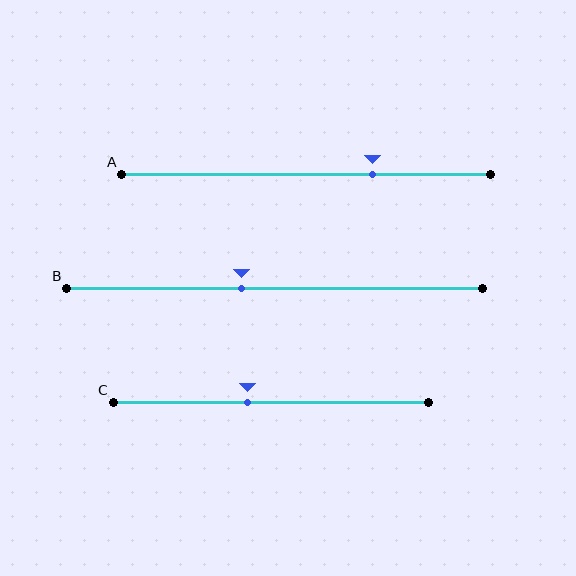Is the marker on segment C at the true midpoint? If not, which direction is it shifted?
No, the marker on segment C is shifted to the left by about 8% of the segment length.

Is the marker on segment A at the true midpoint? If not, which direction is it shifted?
No, the marker on segment A is shifted to the right by about 18% of the segment length.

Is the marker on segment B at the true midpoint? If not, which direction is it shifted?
No, the marker on segment B is shifted to the left by about 8% of the segment length.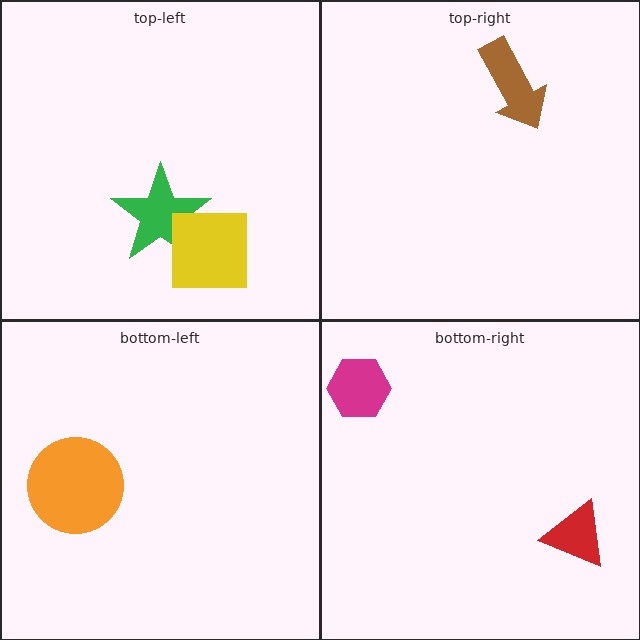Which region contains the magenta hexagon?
The bottom-right region.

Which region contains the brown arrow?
The top-right region.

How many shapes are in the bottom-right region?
2.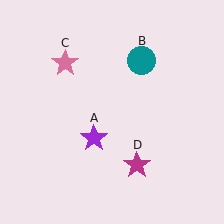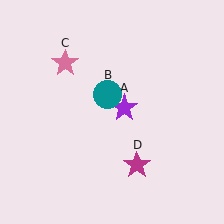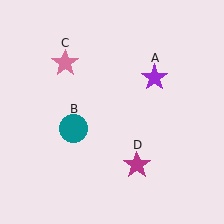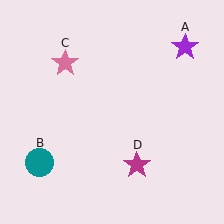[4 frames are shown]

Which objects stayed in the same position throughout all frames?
Pink star (object C) and magenta star (object D) remained stationary.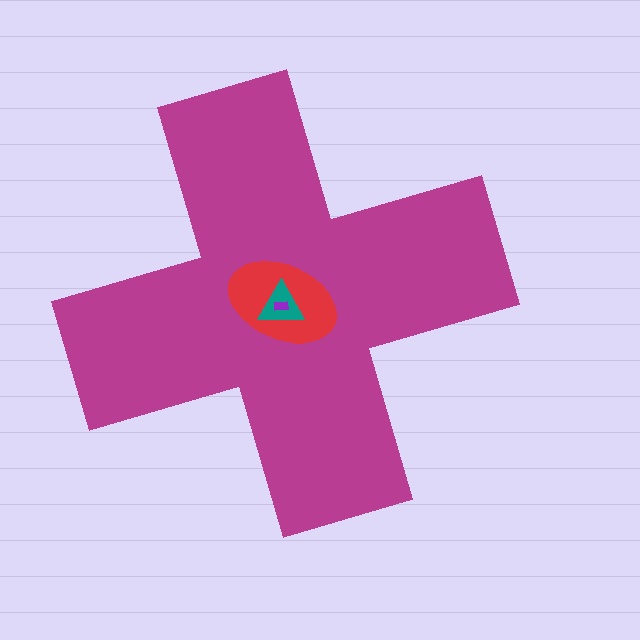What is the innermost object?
The purple rectangle.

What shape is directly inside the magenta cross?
The red ellipse.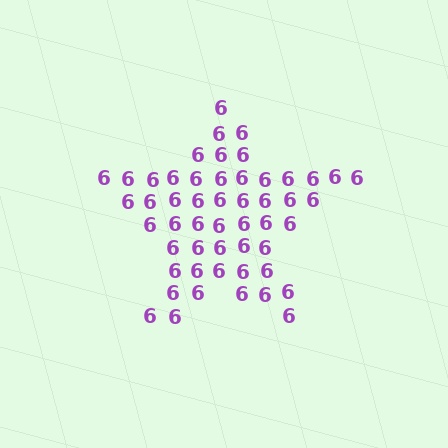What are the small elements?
The small elements are digit 6's.